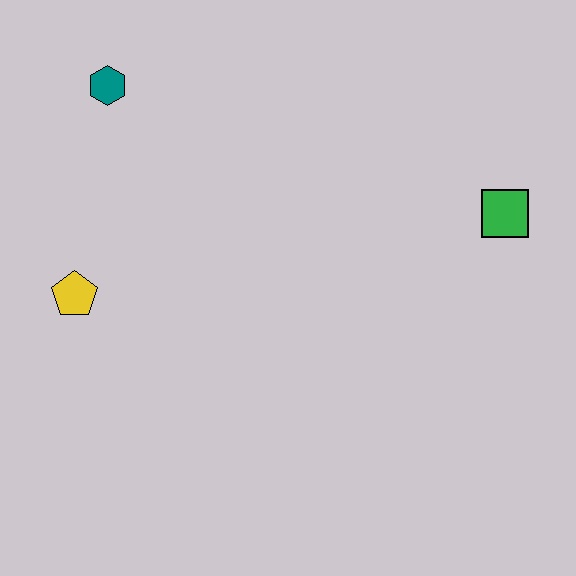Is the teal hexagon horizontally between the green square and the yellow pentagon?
Yes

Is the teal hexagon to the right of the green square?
No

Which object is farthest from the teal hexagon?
The green square is farthest from the teal hexagon.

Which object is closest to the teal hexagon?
The yellow pentagon is closest to the teal hexagon.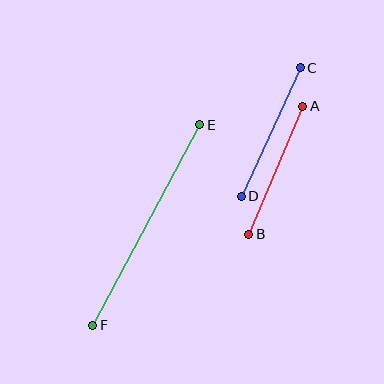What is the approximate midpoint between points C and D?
The midpoint is at approximately (271, 132) pixels.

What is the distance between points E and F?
The distance is approximately 227 pixels.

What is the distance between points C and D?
The distance is approximately 141 pixels.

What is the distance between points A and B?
The distance is approximately 139 pixels.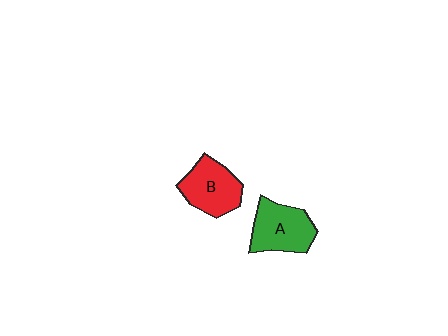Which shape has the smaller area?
Shape B (red).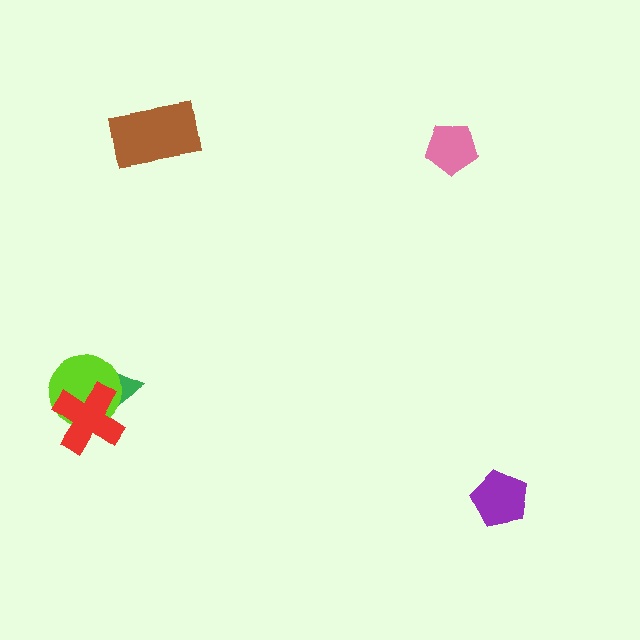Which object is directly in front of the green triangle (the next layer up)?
The lime circle is directly in front of the green triangle.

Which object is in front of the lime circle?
The red cross is in front of the lime circle.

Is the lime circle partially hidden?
Yes, it is partially covered by another shape.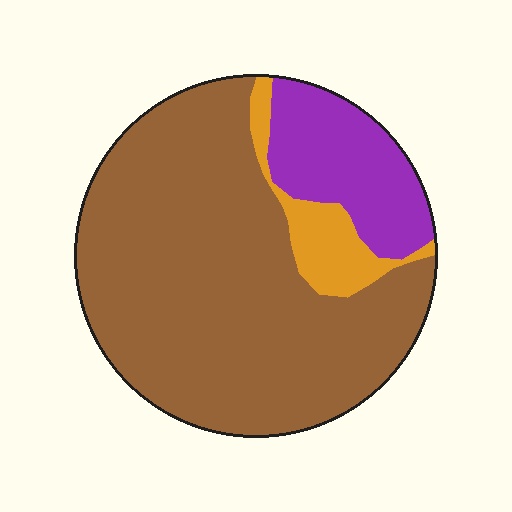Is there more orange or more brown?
Brown.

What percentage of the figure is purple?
Purple covers 18% of the figure.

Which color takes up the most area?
Brown, at roughly 75%.